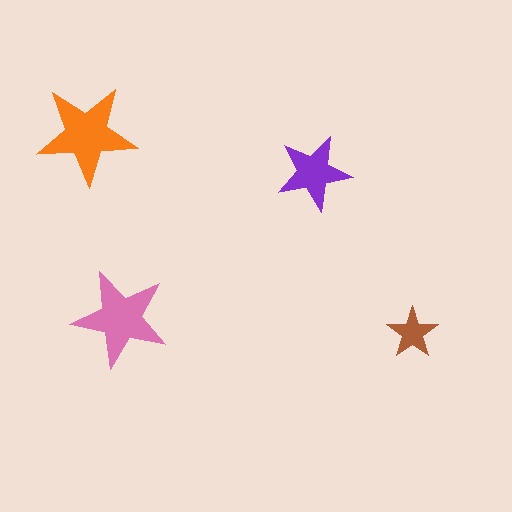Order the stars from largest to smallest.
the orange one, the pink one, the purple one, the brown one.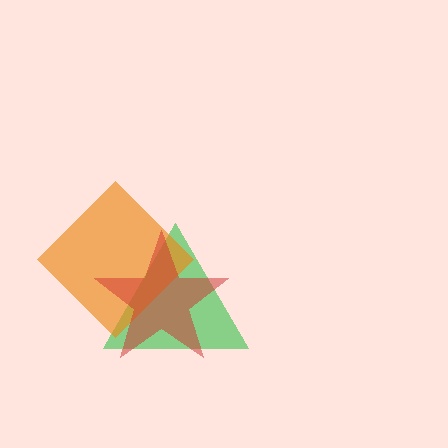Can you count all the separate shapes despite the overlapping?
Yes, there are 3 separate shapes.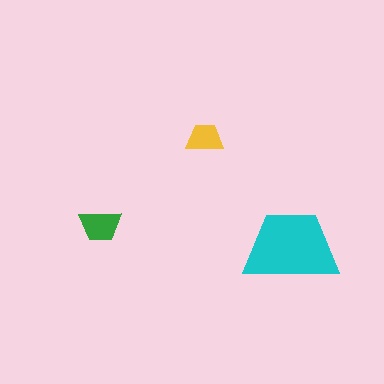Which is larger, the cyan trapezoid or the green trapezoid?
The cyan one.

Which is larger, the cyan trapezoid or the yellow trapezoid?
The cyan one.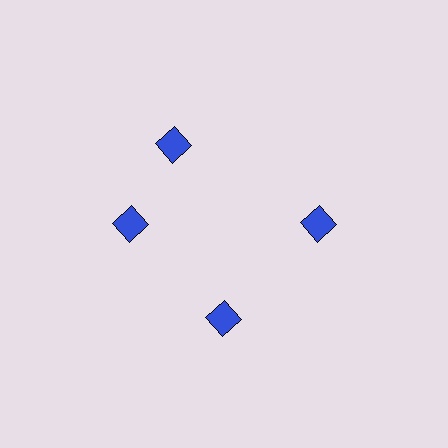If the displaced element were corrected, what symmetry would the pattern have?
It would have 4-fold rotational symmetry — the pattern would map onto itself every 90 degrees.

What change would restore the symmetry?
The symmetry would be restored by rotating it back into even spacing with its neighbors so that all 4 diamonds sit at equal angles and equal distance from the center.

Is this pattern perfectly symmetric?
No. The 4 blue diamonds are arranged in a ring, but one element near the 12 o'clock position is rotated out of alignment along the ring, breaking the 4-fold rotational symmetry.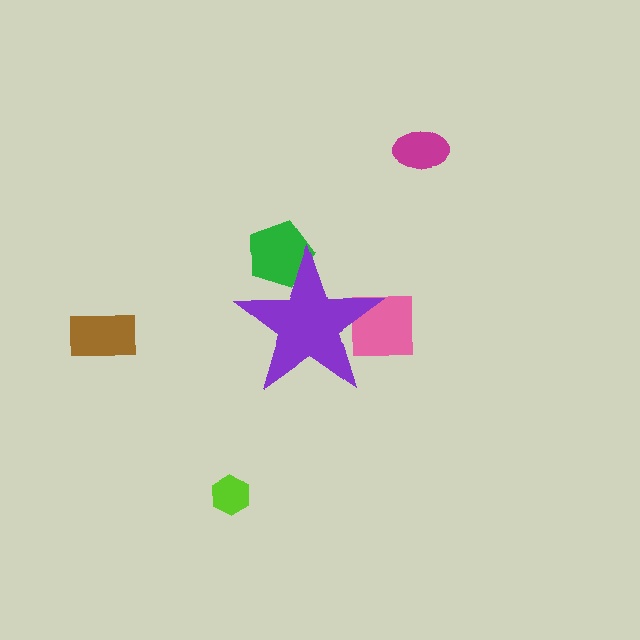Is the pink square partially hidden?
Yes, the pink square is partially hidden behind the purple star.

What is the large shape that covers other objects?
A purple star.